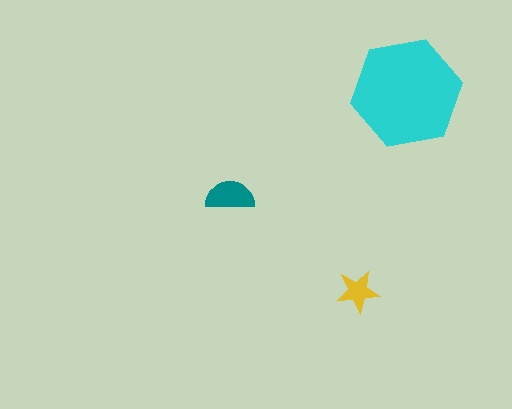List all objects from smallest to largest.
The yellow star, the teal semicircle, the cyan hexagon.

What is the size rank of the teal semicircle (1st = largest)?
2nd.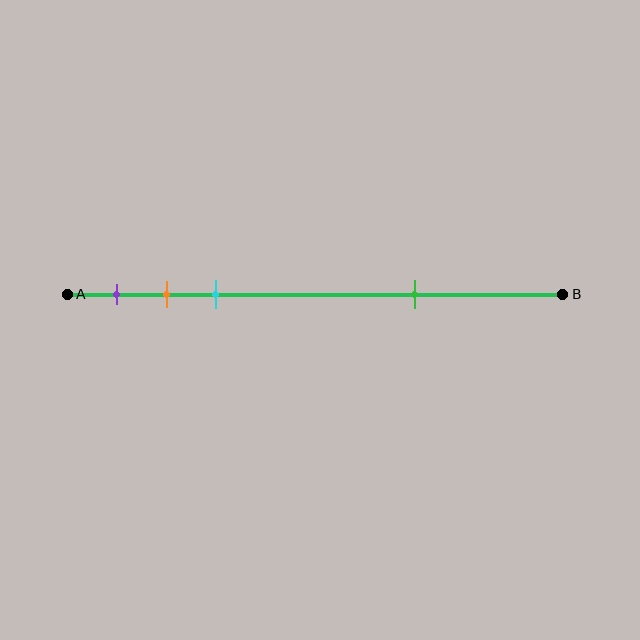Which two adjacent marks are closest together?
The orange and cyan marks are the closest adjacent pair.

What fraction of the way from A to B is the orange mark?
The orange mark is approximately 20% (0.2) of the way from A to B.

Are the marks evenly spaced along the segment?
No, the marks are not evenly spaced.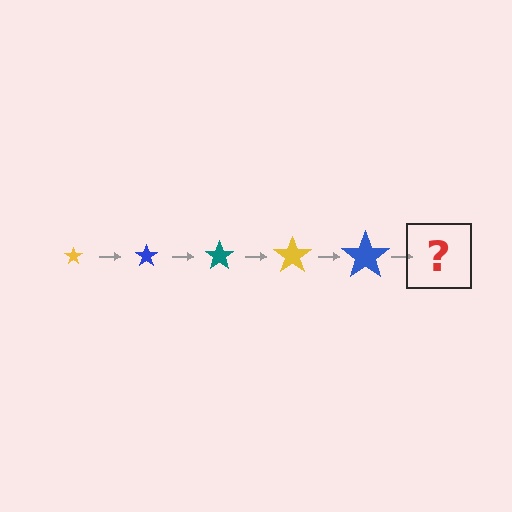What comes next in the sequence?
The next element should be a teal star, larger than the previous one.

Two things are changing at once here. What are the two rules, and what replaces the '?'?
The two rules are that the star grows larger each step and the color cycles through yellow, blue, and teal. The '?' should be a teal star, larger than the previous one.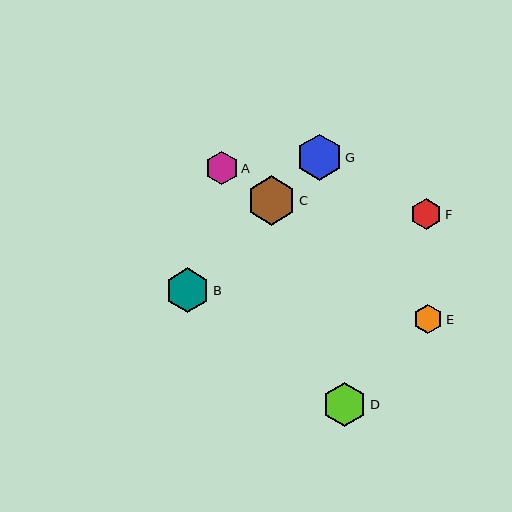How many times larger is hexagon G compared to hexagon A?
Hexagon G is approximately 1.4 times the size of hexagon A.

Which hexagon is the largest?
Hexagon C is the largest with a size of approximately 49 pixels.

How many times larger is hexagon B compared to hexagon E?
Hexagon B is approximately 1.5 times the size of hexagon E.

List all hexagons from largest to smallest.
From largest to smallest: C, G, B, D, A, F, E.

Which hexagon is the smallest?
Hexagon E is the smallest with a size of approximately 29 pixels.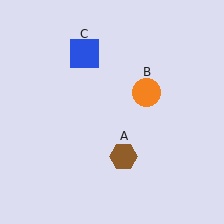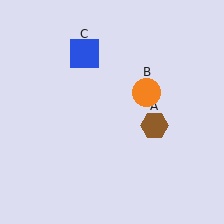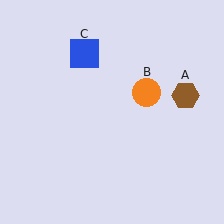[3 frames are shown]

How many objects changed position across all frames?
1 object changed position: brown hexagon (object A).